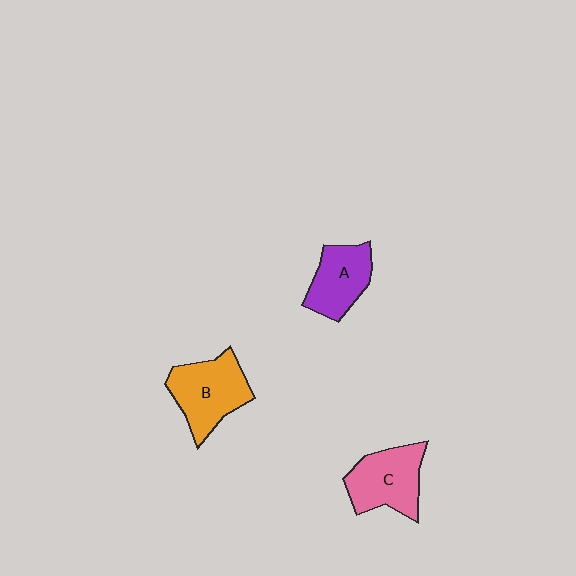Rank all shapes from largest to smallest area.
From largest to smallest: B (orange), C (pink), A (purple).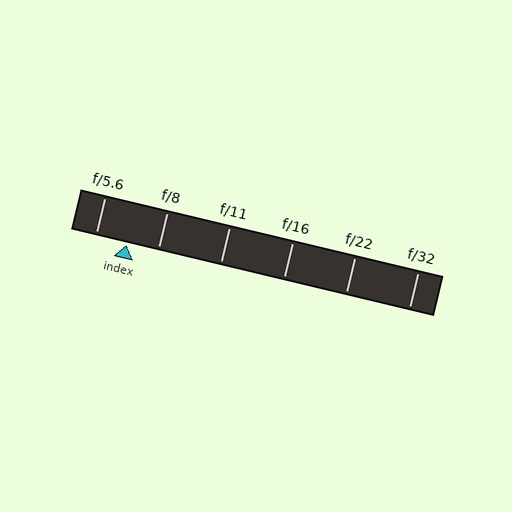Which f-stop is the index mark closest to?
The index mark is closest to f/8.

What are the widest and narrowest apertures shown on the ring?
The widest aperture shown is f/5.6 and the narrowest is f/32.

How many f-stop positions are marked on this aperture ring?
There are 6 f-stop positions marked.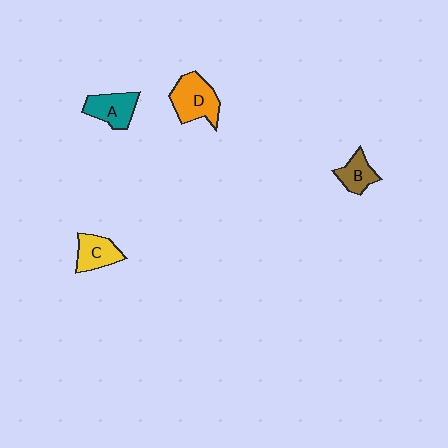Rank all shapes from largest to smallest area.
From largest to smallest: D (orange), A (teal), C (yellow), B (brown).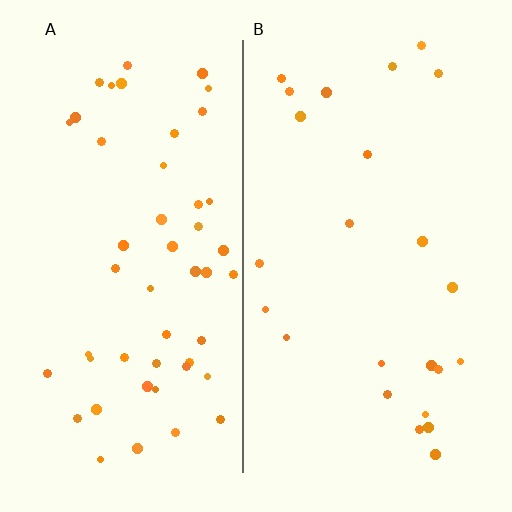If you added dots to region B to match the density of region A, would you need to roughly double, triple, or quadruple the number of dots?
Approximately double.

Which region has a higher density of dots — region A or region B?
A (the left).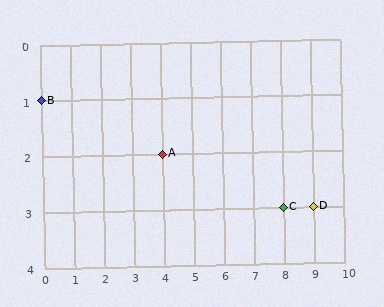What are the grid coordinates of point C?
Point C is at grid coordinates (8, 3).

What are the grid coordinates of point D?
Point D is at grid coordinates (9, 3).